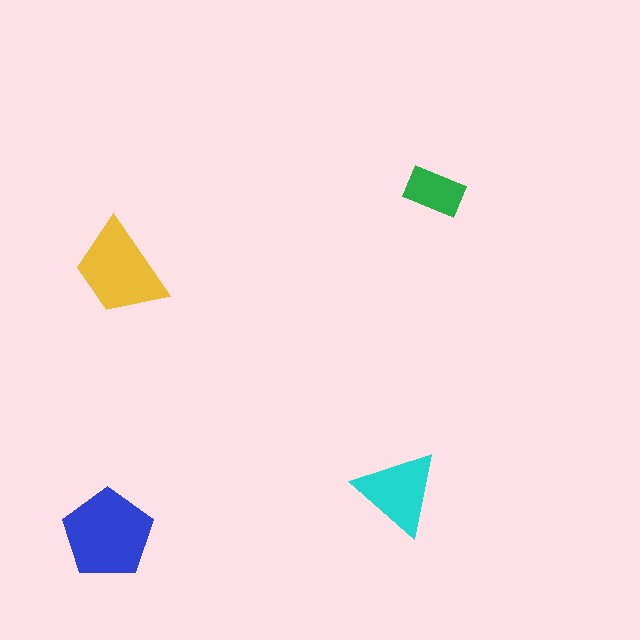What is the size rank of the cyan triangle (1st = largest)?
3rd.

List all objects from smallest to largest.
The green rectangle, the cyan triangle, the yellow trapezoid, the blue pentagon.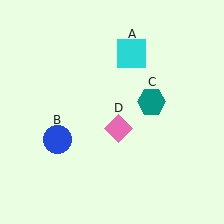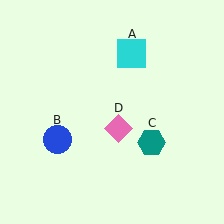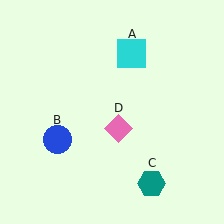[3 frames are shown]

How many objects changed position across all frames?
1 object changed position: teal hexagon (object C).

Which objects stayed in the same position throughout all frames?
Cyan square (object A) and blue circle (object B) and pink diamond (object D) remained stationary.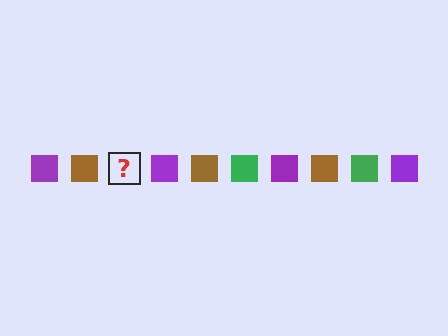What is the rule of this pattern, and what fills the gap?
The rule is that the pattern cycles through purple, brown, green squares. The gap should be filled with a green square.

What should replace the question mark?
The question mark should be replaced with a green square.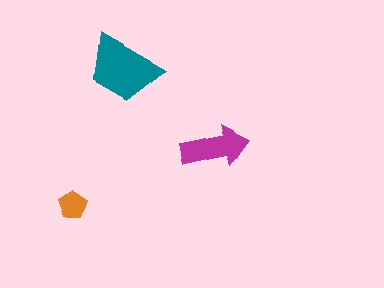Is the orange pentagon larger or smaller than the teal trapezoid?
Smaller.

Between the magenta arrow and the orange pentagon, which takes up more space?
The magenta arrow.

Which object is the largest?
The teal trapezoid.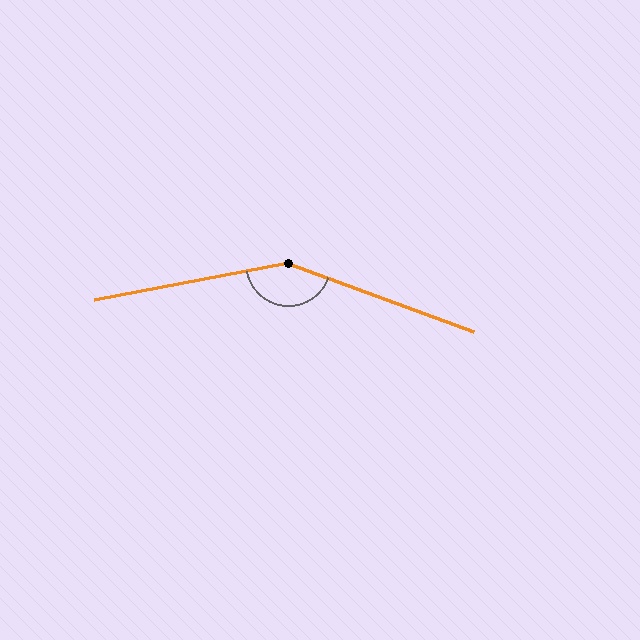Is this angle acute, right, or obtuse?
It is obtuse.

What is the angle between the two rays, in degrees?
Approximately 149 degrees.